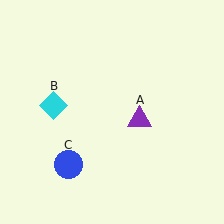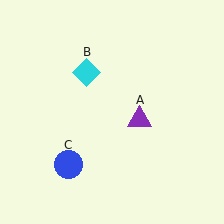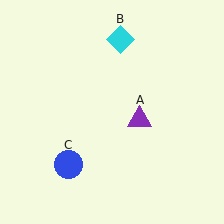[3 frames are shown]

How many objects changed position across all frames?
1 object changed position: cyan diamond (object B).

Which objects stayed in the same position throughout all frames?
Purple triangle (object A) and blue circle (object C) remained stationary.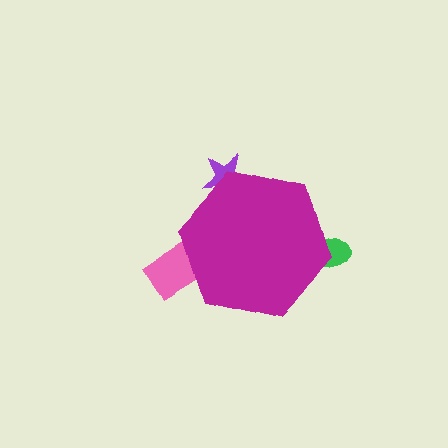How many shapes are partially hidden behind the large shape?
3 shapes are partially hidden.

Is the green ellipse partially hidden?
Yes, the green ellipse is partially hidden behind the magenta hexagon.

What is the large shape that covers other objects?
A magenta hexagon.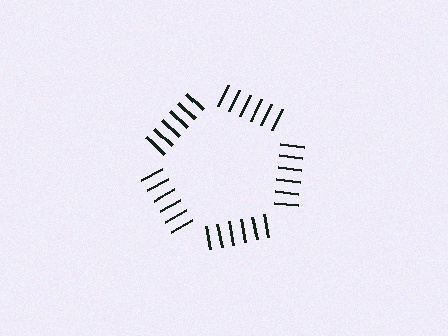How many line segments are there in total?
30 — 6 along each of the 5 edges.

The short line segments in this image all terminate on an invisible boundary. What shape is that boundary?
An illusory pentagon — the line segments terminate on its edges but no continuous stroke is drawn.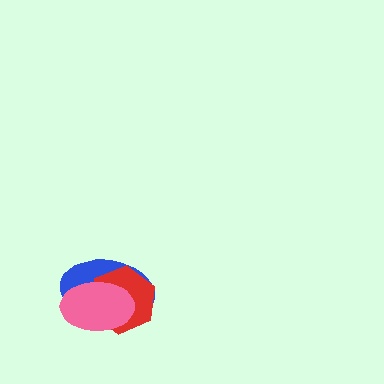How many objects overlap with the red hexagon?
2 objects overlap with the red hexagon.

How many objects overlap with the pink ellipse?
2 objects overlap with the pink ellipse.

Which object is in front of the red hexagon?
The pink ellipse is in front of the red hexagon.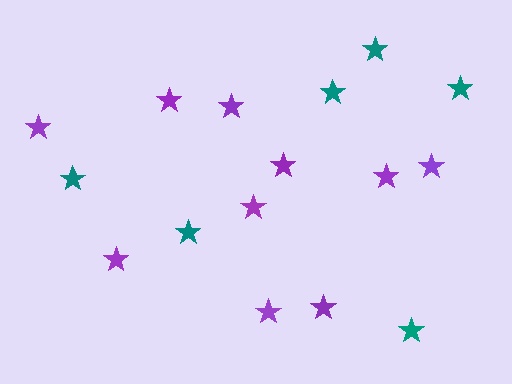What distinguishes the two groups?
There are 2 groups: one group of teal stars (6) and one group of purple stars (10).